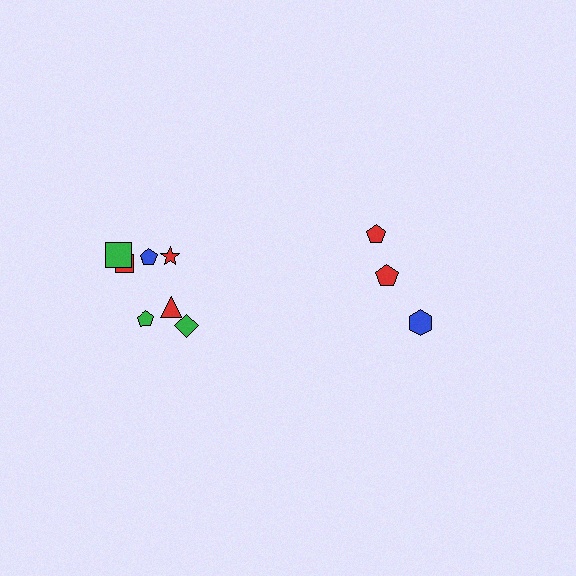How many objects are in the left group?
There are 7 objects.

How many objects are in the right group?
There are 3 objects.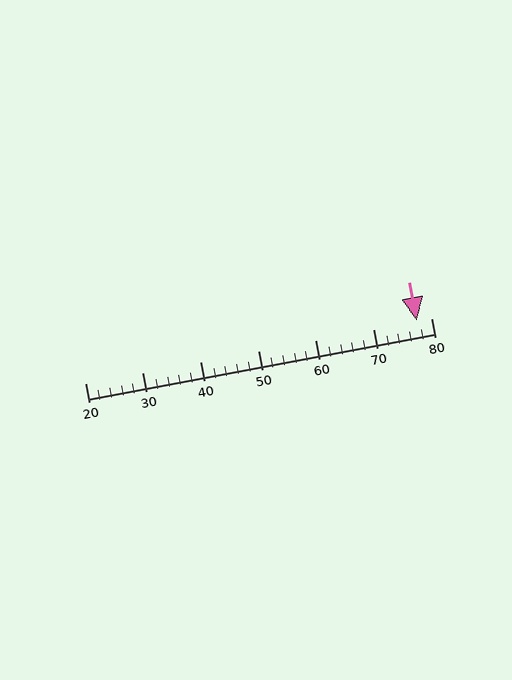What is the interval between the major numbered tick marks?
The major tick marks are spaced 10 units apart.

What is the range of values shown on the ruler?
The ruler shows values from 20 to 80.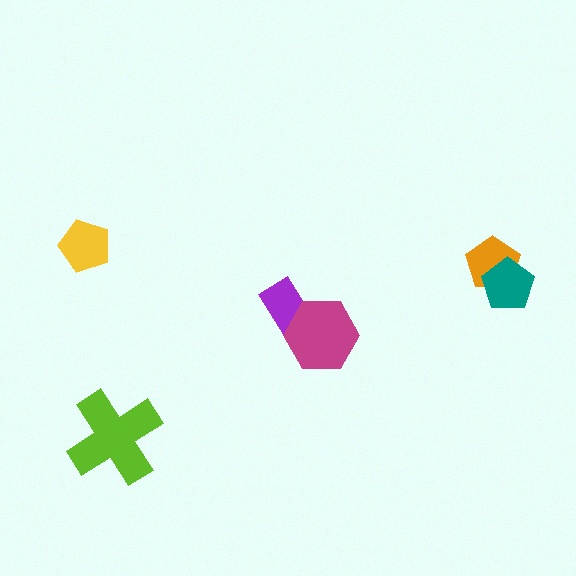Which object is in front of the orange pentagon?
The teal pentagon is in front of the orange pentagon.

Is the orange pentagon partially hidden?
Yes, it is partially covered by another shape.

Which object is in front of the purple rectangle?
The magenta hexagon is in front of the purple rectangle.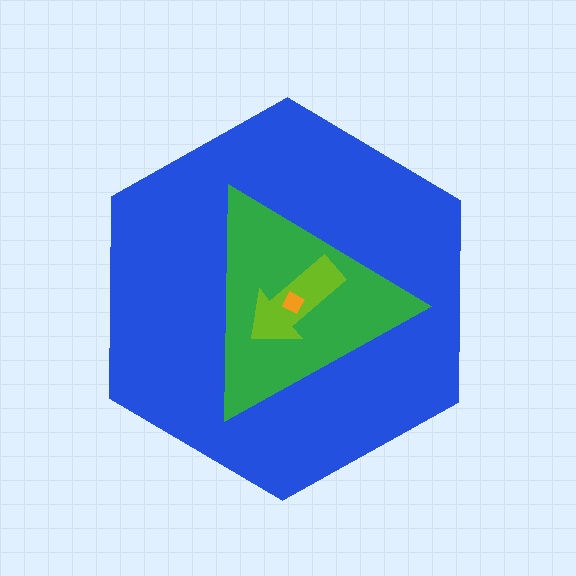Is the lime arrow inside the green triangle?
Yes.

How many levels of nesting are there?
4.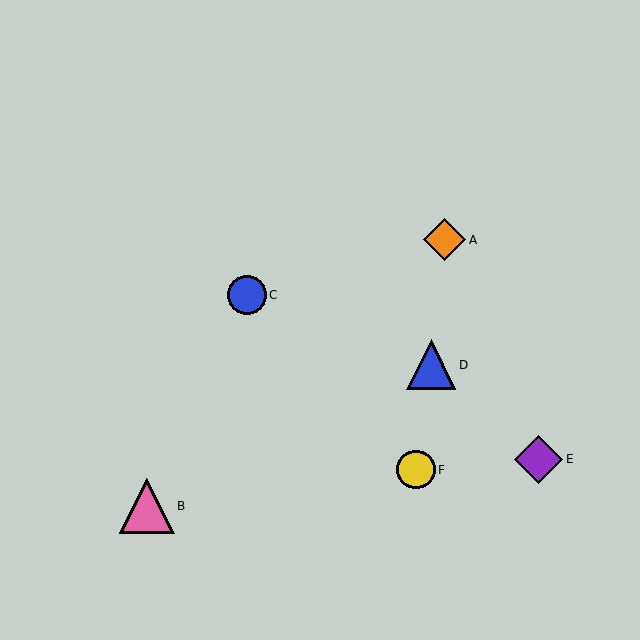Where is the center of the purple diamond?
The center of the purple diamond is at (539, 459).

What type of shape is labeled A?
Shape A is an orange diamond.